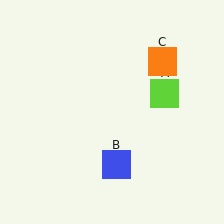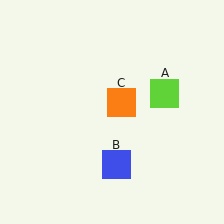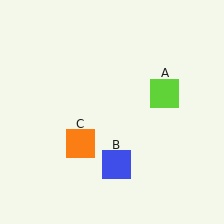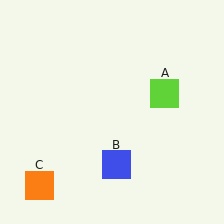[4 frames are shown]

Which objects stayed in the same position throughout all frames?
Lime square (object A) and blue square (object B) remained stationary.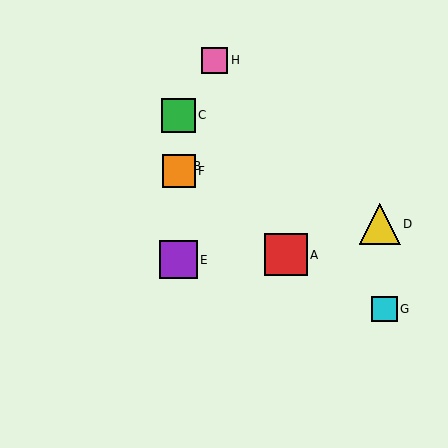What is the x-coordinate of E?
Object E is at x≈179.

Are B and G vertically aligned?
No, B is at x≈179 and G is at x≈385.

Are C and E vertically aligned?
Yes, both are at x≈179.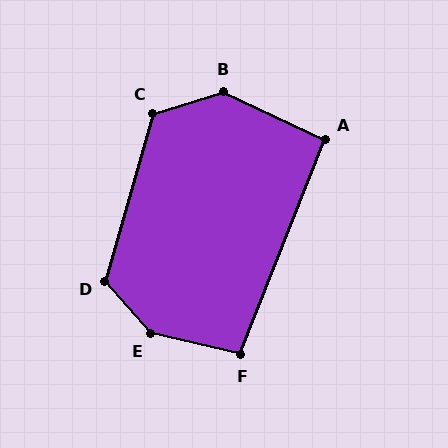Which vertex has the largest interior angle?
E, at approximately 144 degrees.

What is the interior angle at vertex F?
Approximately 98 degrees (obtuse).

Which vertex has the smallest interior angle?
A, at approximately 93 degrees.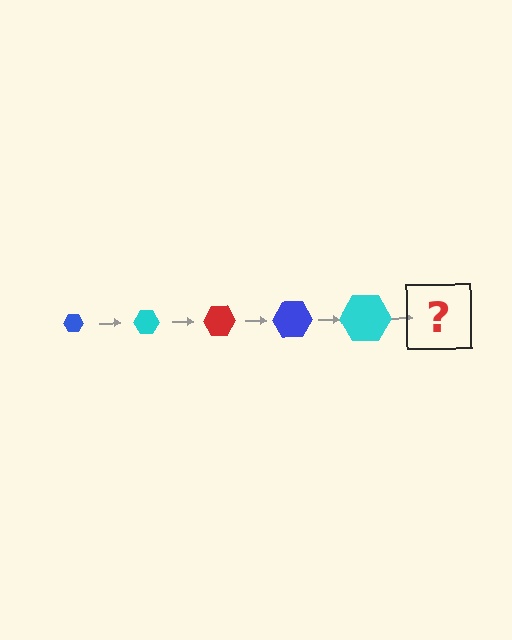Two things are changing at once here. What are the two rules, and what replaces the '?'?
The two rules are that the hexagon grows larger each step and the color cycles through blue, cyan, and red. The '?' should be a red hexagon, larger than the previous one.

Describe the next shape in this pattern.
It should be a red hexagon, larger than the previous one.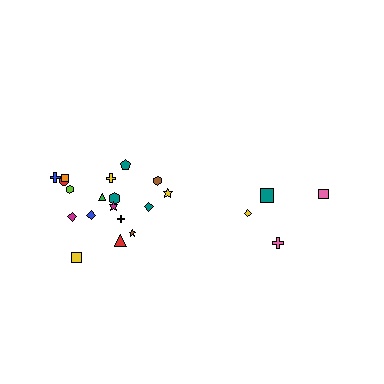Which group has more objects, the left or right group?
The left group.